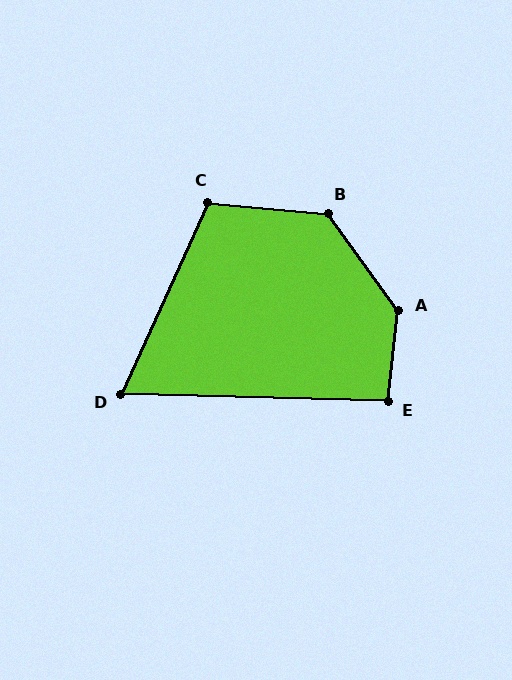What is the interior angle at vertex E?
Approximately 95 degrees (obtuse).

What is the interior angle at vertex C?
Approximately 109 degrees (obtuse).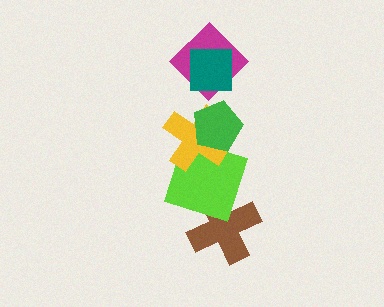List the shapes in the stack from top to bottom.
From top to bottom: the teal square, the magenta diamond, the green pentagon, the yellow cross, the lime square, the brown cross.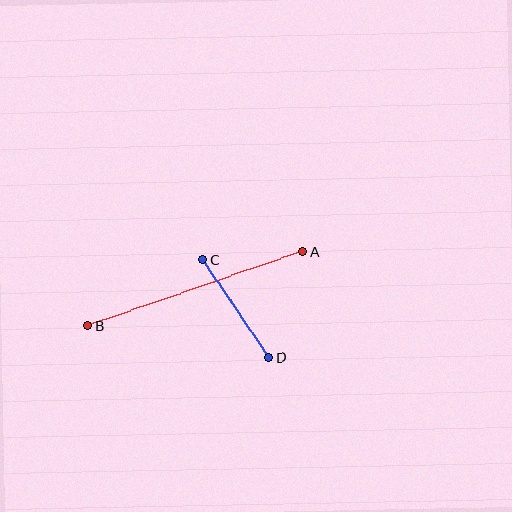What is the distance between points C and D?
The distance is approximately 118 pixels.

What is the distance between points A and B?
The distance is approximately 227 pixels.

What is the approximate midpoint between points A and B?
The midpoint is at approximately (196, 289) pixels.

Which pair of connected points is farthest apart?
Points A and B are farthest apart.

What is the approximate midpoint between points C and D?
The midpoint is at approximately (236, 308) pixels.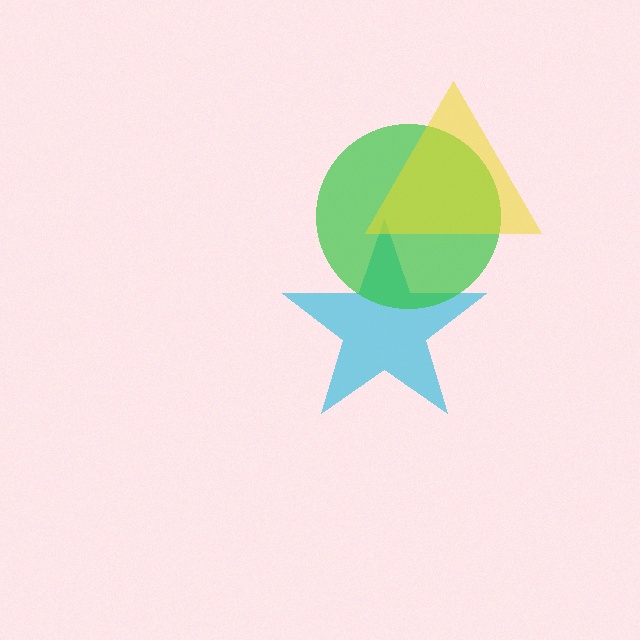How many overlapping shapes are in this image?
There are 3 overlapping shapes in the image.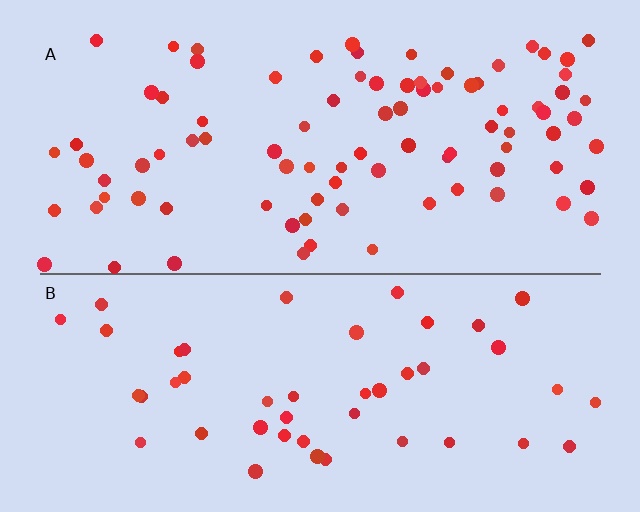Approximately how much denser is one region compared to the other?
Approximately 1.9× — region A over region B.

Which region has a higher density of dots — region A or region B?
A (the top).